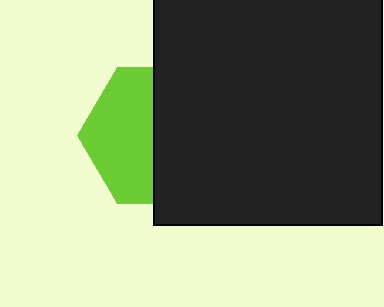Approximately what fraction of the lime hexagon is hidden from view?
Roughly 52% of the lime hexagon is hidden behind the black square.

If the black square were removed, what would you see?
You would see the complete lime hexagon.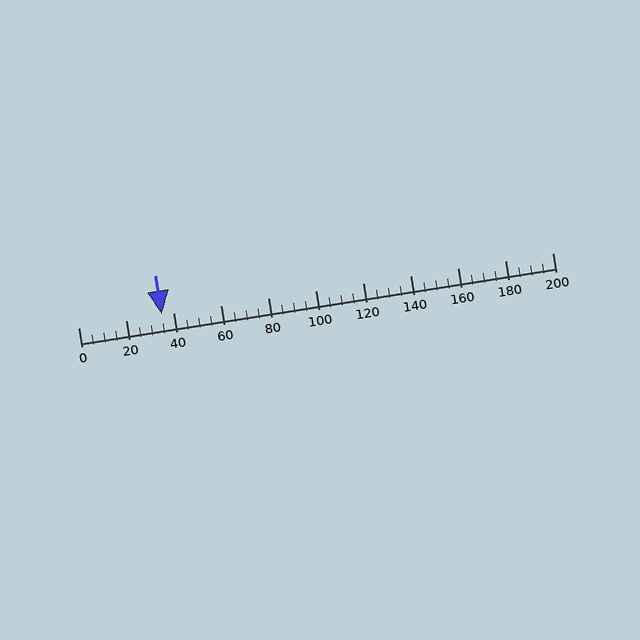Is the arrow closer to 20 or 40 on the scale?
The arrow is closer to 40.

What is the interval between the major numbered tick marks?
The major tick marks are spaced 20 units apart.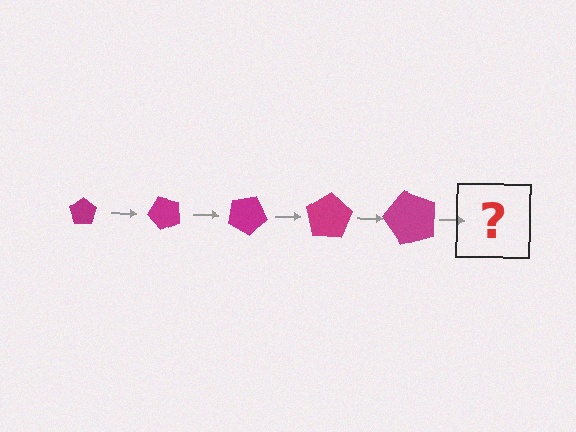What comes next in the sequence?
The next element should be a pentagon, larger than the previous one and rotated 250 degrees from the start.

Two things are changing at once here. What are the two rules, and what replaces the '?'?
The two rules are that the pentagon grows larger each step and it rotates 50 degrees each step. The '?' should be a pentagon, larger than the previous one and rotated 250 degrees from the start.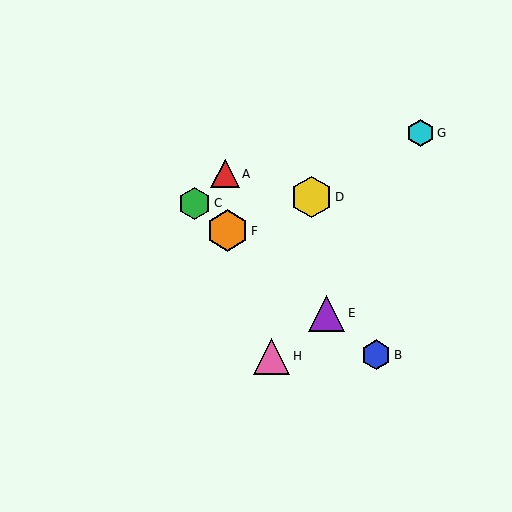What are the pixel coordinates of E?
Object E is at (326, 313).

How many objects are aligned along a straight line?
4 objects (B, C, E, F) are aligned along a straight line.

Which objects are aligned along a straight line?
Objects B, C, E, F are aligned along a straight line.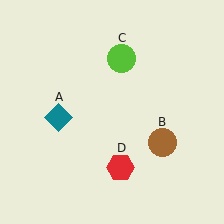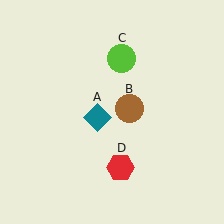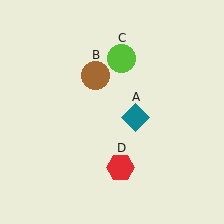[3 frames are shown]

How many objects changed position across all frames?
2 objects changed position: teal diamond (object A), brown circle (object B).